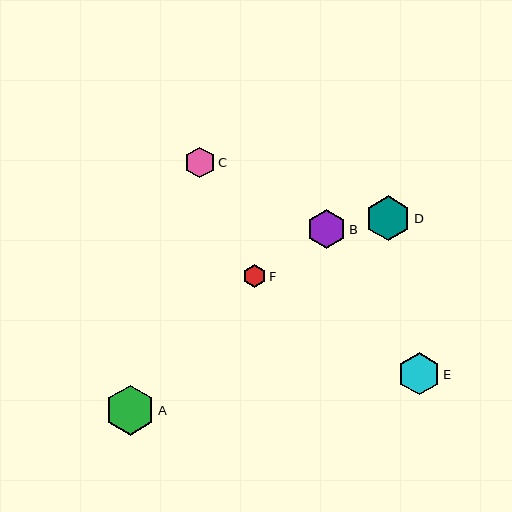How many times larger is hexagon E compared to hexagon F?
Hexagon E is approximately 1.8 times the size of hexagon F.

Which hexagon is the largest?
Hexagon A is the largest with a size of approximately 50 pixels.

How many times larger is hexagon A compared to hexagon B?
Hexagon A is approximately 1.3 times the size of hexagon B.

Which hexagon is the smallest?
Hexagon F is the smallest with a size of approximately 23 pixels.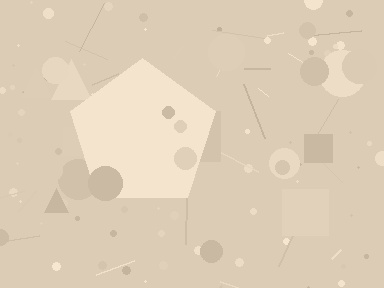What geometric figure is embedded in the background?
A pentagon is embedded in the background.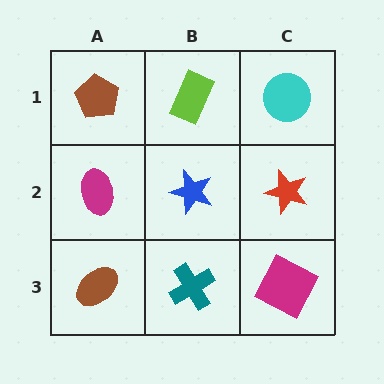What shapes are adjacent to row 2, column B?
A lime rectangle (row 1, column B), a teal cross (row 3, column B), a magenta ellipse (row 2, column A), a red star (row 2, column C).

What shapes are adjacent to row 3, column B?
A blue star (row 2, column B), a brown ellipse (row 3, column A), a magenta square (row 3, column C).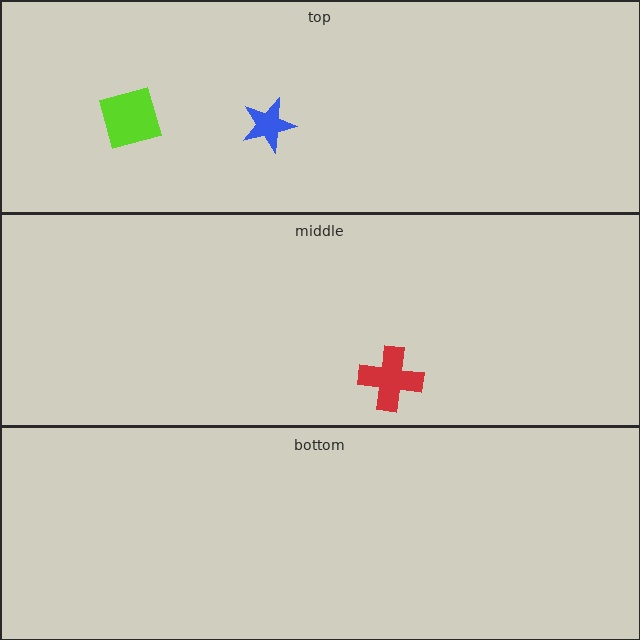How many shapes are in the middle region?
1.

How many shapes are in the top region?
2.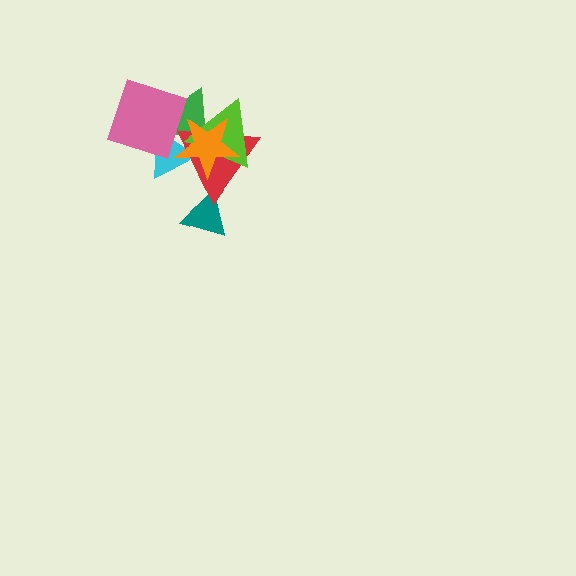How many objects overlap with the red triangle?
6 objects overlap with the red triangle.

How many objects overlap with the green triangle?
5 objects overlap with the green triangle.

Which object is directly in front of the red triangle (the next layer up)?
The pink diamond is directly in front of the red triangle.